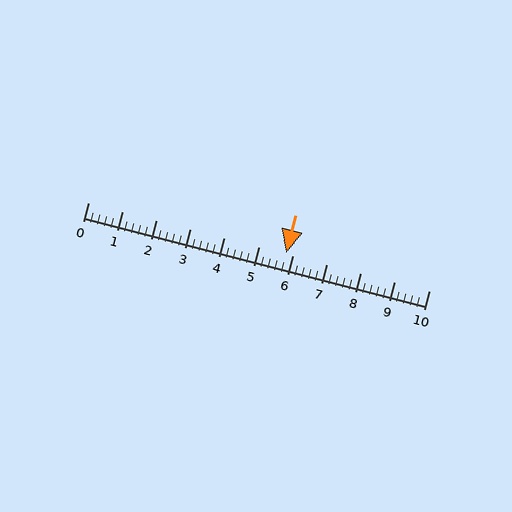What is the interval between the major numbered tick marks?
The major tick marks are spaced 1 units apart.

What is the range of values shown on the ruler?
The ruler shows values from 0 to 10.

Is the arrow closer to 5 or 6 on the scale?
The arrow is closer to 6.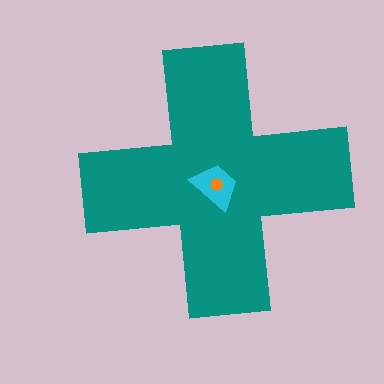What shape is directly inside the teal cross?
The cyan trapezoid.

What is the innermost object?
The orange hexagon.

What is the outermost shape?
The teal cross.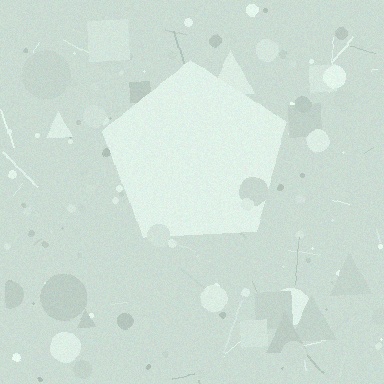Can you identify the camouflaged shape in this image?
The camouflaged shape is a pentagon.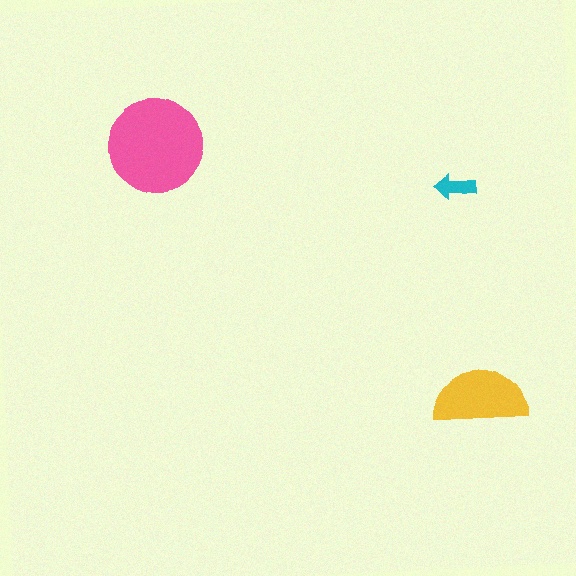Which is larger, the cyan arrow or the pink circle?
The pink circle.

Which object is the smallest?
The cyan arrow.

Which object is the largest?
The pink circle.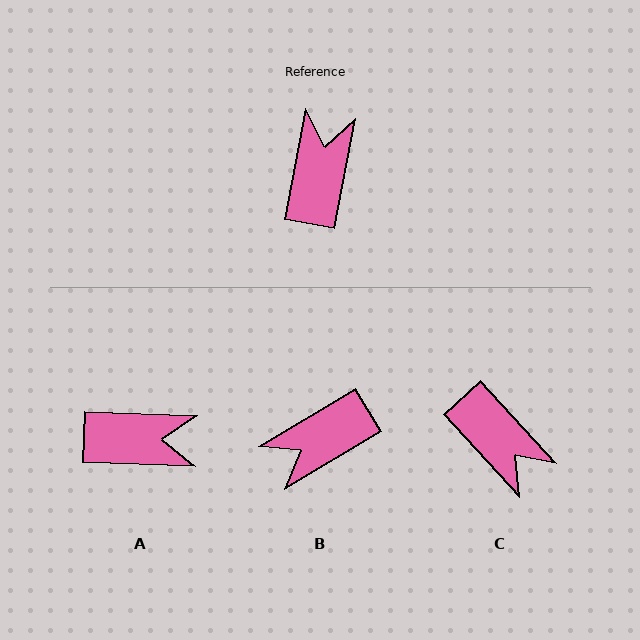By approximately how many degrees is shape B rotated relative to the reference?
Approximately 132 degrees counter-clockwise.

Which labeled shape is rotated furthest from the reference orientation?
B, about 132 degrees away.